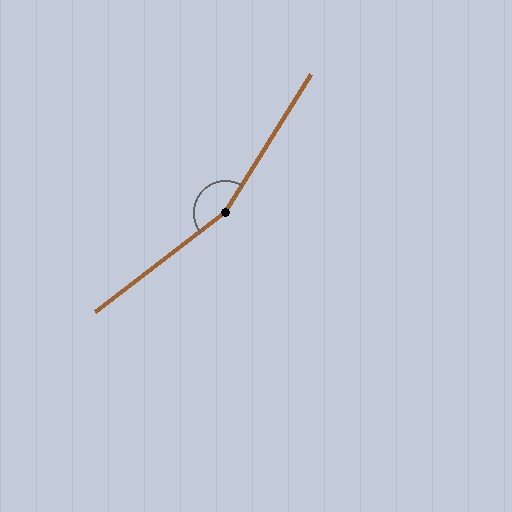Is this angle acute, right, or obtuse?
It is obtuse.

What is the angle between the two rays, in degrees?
Approximately 160 degrees.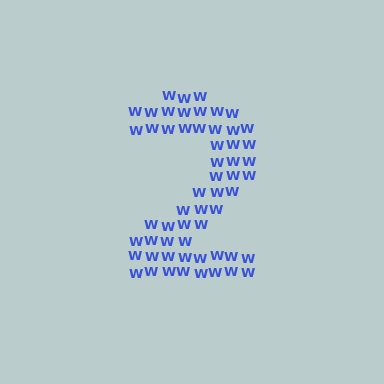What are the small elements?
The small elements are letter W's.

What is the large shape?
The large shape is the digit 2.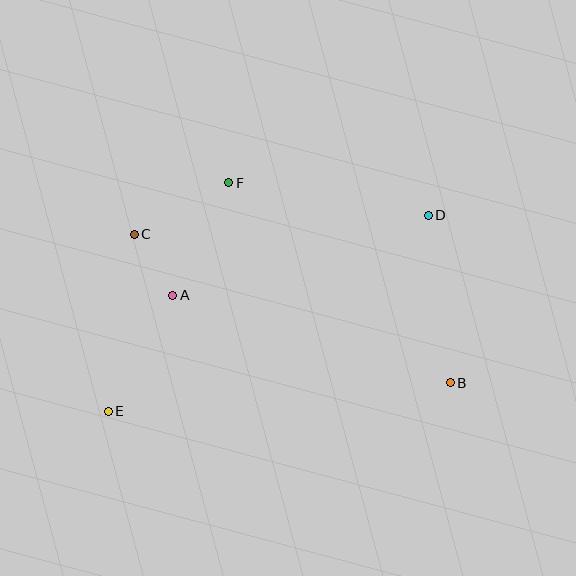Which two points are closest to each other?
Points A and C are closest to each other.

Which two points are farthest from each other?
Points D and E are farthest from each other.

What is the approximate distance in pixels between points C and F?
The distance between C and F is approximately 108 pixels.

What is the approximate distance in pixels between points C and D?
The distance between C and D is approximately 295 pixels.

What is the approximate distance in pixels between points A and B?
The distance between A and B is approximately 291 pixels.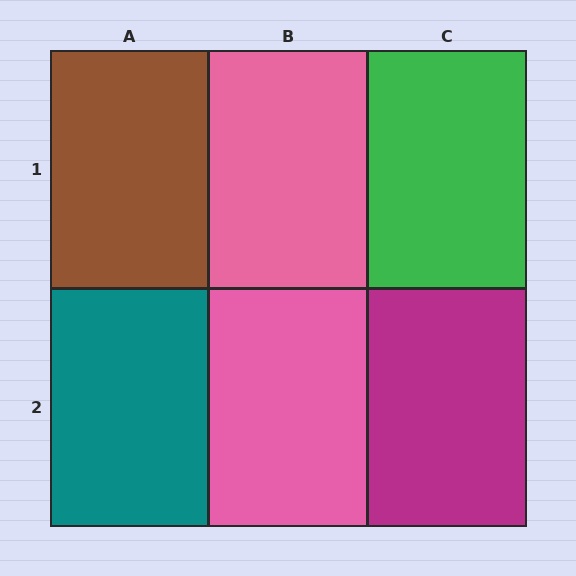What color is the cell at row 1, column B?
Pink.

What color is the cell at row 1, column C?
Green.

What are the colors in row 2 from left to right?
Teal, pink, magenta.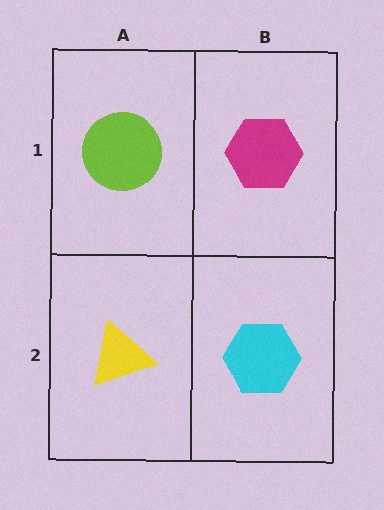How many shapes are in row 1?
2 shapes.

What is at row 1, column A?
A lime circle.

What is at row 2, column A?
A yellow triangle.